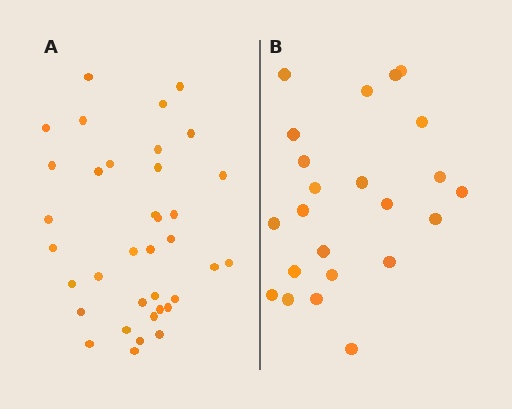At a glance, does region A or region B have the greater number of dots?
Region A (the left region) has more dots.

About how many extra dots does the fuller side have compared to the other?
Region A has approximately 15 more dots than region B.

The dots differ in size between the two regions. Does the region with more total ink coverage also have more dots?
No. Region B has more total ink coverage because its dots are larger, but region A actually contains more individual dots. Total area can be misleading — the number of items is what matters here.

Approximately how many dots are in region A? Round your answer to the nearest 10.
About 40 dots. (The exact count is 36, which rounds to 40.)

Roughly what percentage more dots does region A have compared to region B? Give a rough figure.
About 55% more.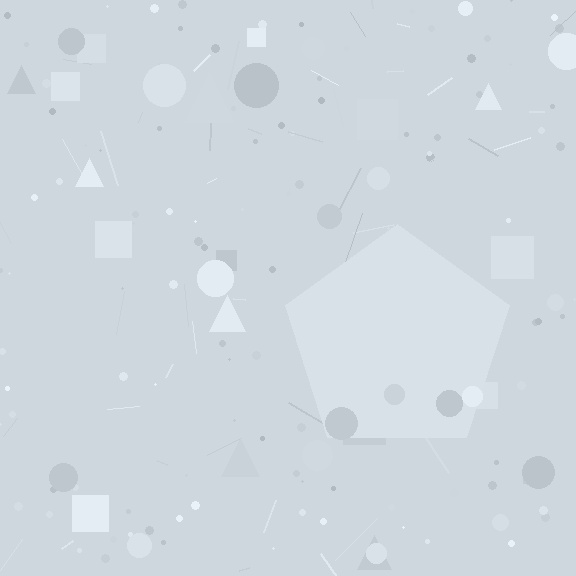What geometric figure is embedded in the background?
A pentagon is embedded in the background.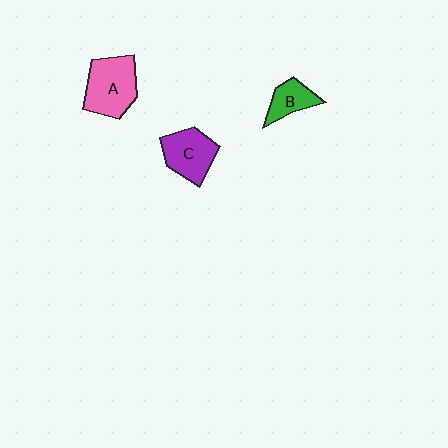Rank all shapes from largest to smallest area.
From largest to smallest: A (pink), C (purple), B (green).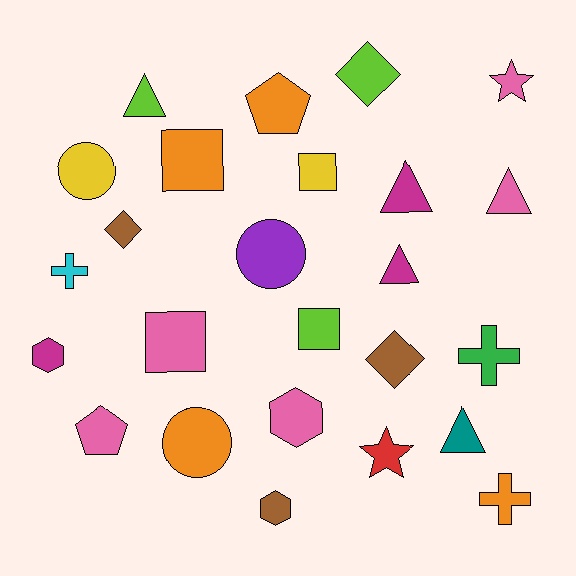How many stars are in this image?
There are 2 stars.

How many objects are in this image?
There are 25 objects.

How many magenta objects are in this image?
There are 3 magenta objects.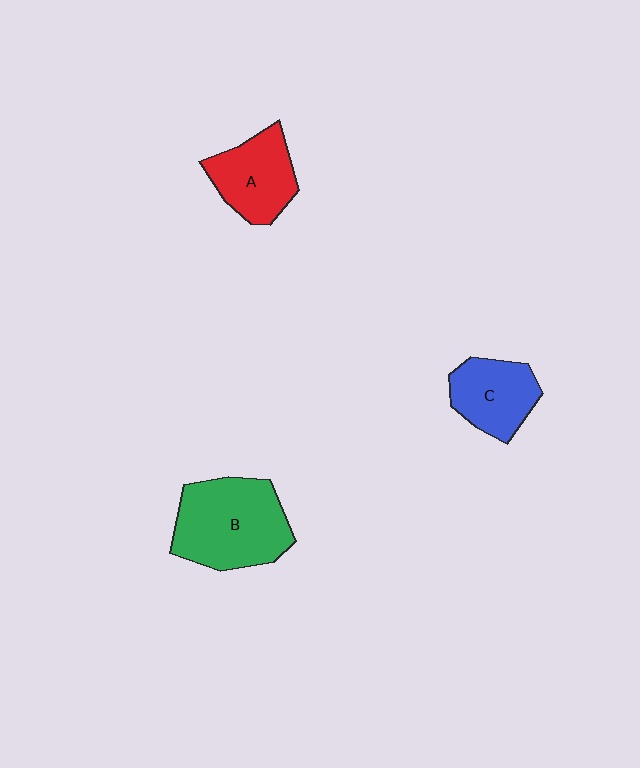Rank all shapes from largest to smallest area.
From largest to smallest: B (green), A (red), C (blue).